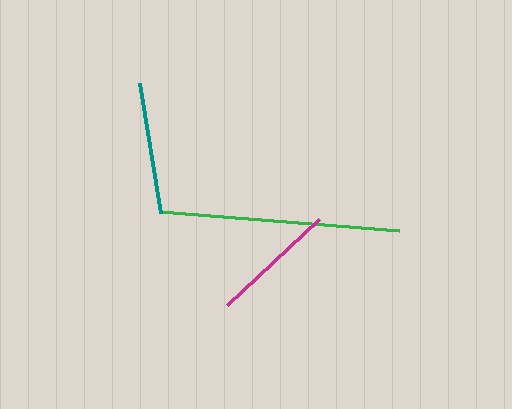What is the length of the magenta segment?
The magenta segment is approximately 126 pixels long.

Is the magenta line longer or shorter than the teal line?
The teal line is longer than the magenta line.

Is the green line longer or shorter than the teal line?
The green line is longer than the teal line.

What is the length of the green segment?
The green segment is approximately 239 pixels long.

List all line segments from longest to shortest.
From longest to shortest: green, teal, magenta.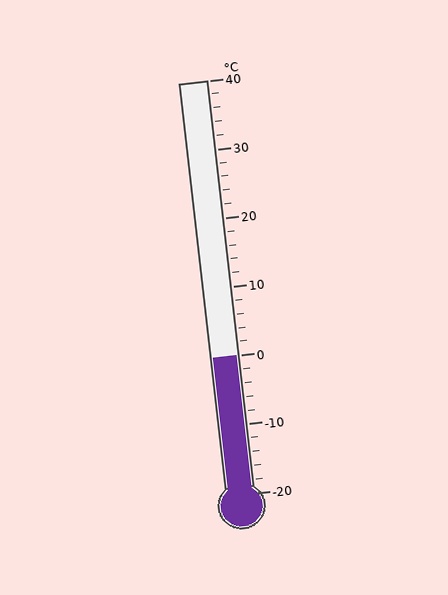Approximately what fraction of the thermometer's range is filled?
The thermometer is filled to approximately 35% of its range.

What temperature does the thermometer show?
The thermometer shows approximately 0°C.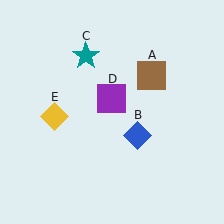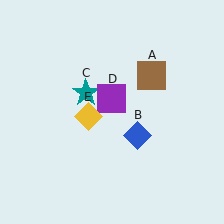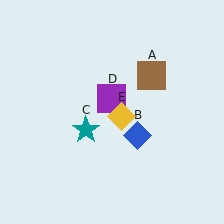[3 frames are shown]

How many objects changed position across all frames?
2 objects changed position: teal star (object C), yellow diamond (object E).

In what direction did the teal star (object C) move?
The teal star (object C) moved down.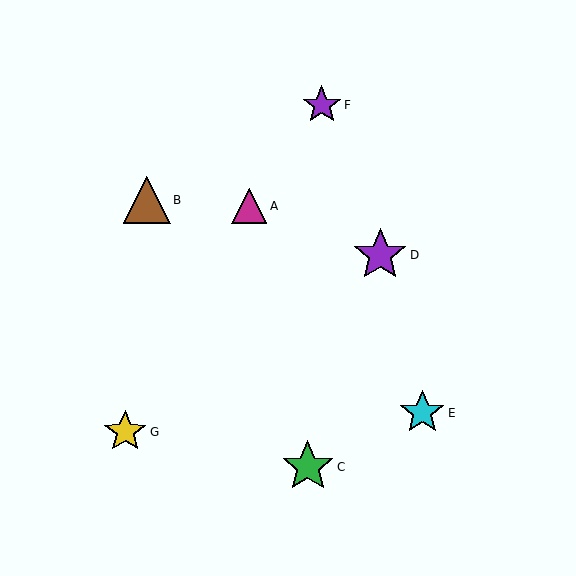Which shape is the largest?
The purple star (labeled D) is the largest.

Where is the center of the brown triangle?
The center of the brown triangle is at (147, 200).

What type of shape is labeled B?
Shape B is a brown triangle.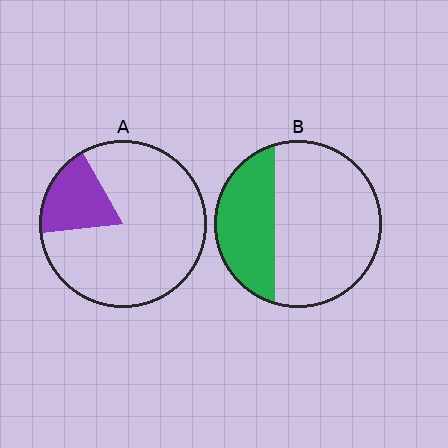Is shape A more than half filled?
No.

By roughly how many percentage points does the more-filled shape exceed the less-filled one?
By roughly 15 percentage points (B over A).